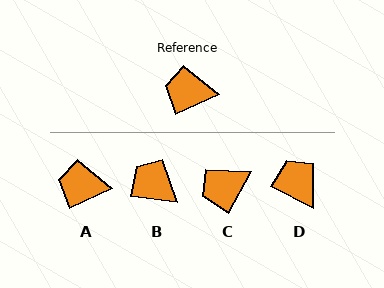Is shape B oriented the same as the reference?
No, it is off by about 32 degrees.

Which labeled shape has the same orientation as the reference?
A.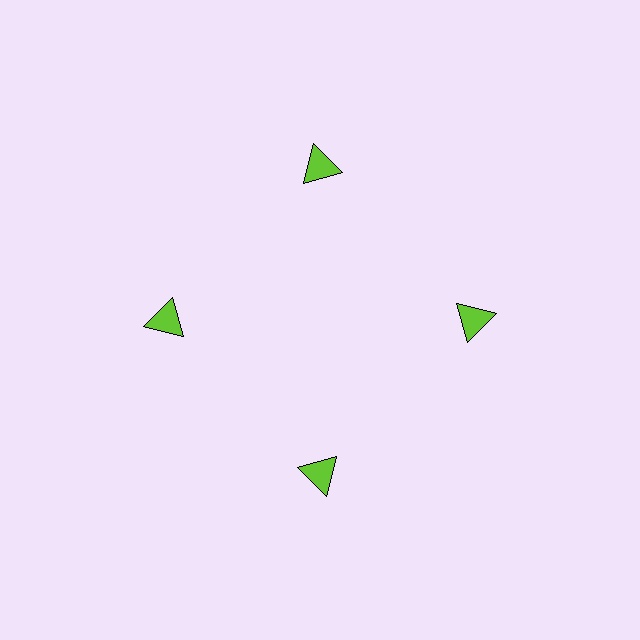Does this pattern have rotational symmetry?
Yes, this pattern has 4-fold rotational symmetry. It looks the same after rotating 90 degrees around the center.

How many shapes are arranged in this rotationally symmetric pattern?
There are 4 shapes, arranged in 4 groups of 1.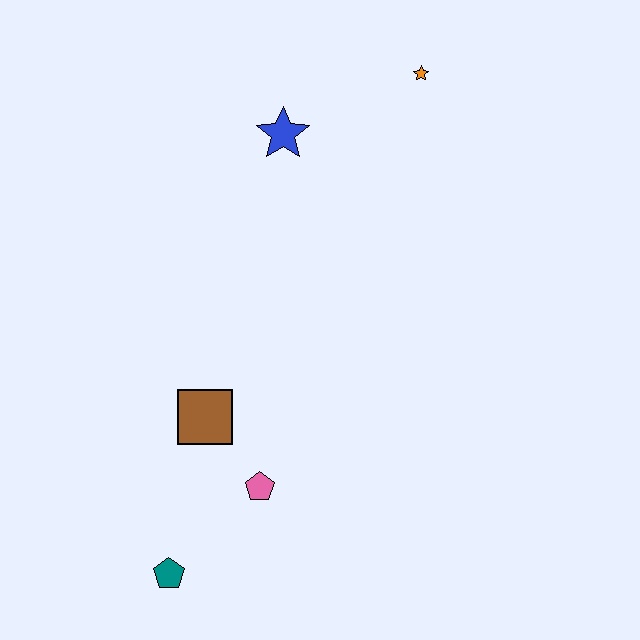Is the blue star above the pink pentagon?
Yes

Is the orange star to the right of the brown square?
Yes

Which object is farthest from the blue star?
The teal pentagon is farthest from the blue star.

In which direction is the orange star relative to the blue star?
The orange star is to the right of the blue star.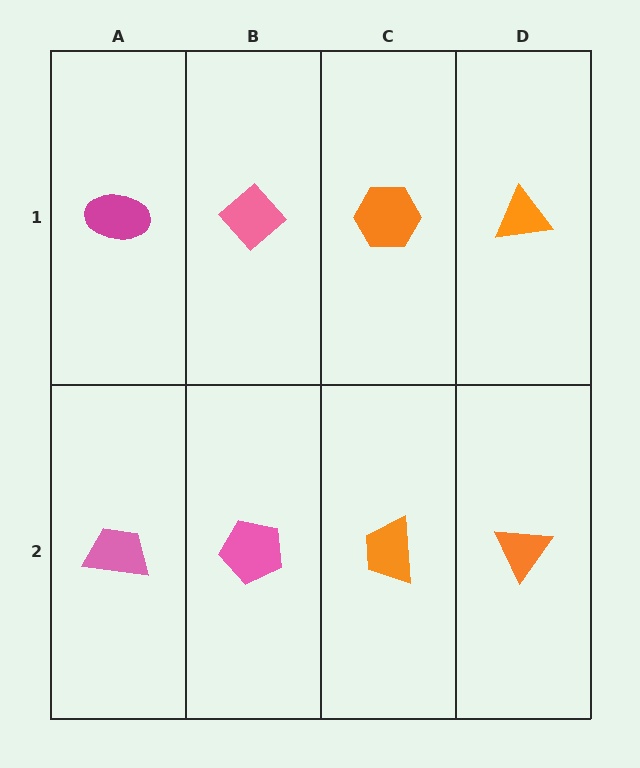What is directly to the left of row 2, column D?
An orange trapezoid.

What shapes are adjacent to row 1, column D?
An orange triangle (row 2, column D), an orange hexagon (row 1, column C).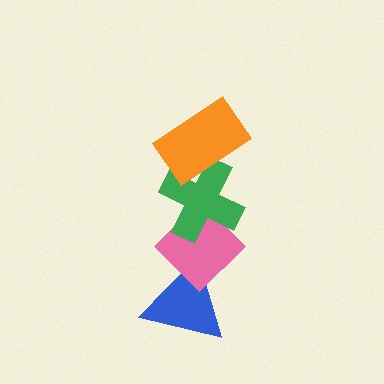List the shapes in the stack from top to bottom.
From top to bottom: the orange rectangle, the green cross, the pink diamond, the blue triangle.